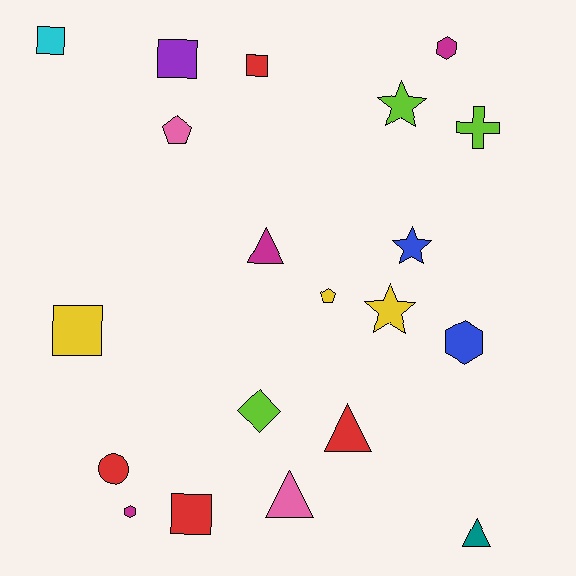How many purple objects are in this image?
There is 1 purple object.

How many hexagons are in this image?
There are 3 hexagons.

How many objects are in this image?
There are 20 objects.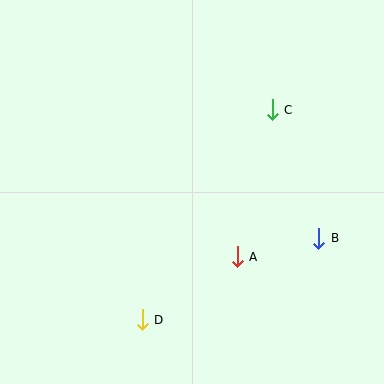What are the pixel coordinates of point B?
Point B is at (319, 238).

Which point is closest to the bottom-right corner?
Point B is closest to the bottom-right corner.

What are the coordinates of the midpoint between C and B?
The midpoint between C and B is at (296, 174).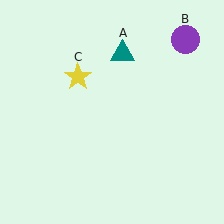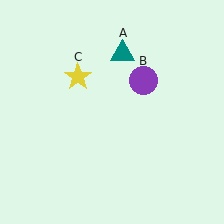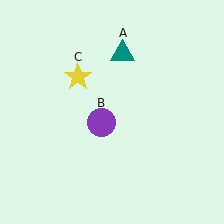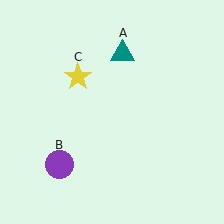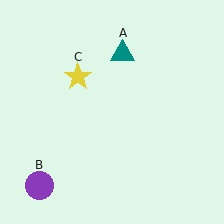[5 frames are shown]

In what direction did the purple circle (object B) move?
The purple circle (object B) moved down and to the left.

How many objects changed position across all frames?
1 object changed position: purple circle (object B).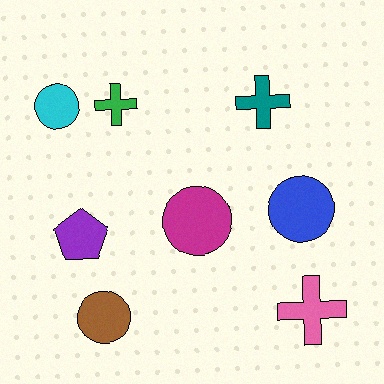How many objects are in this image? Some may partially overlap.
There are 8 objects.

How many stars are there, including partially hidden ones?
There are no stars.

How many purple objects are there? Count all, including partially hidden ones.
There is 1 purple object.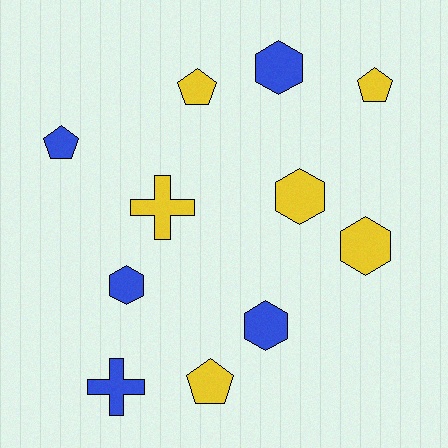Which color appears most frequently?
Yellow, with 6 objects.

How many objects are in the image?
There are 11 objects.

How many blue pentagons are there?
There is 1 blue pentagon.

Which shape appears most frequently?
Hexagon, with 5 objects.